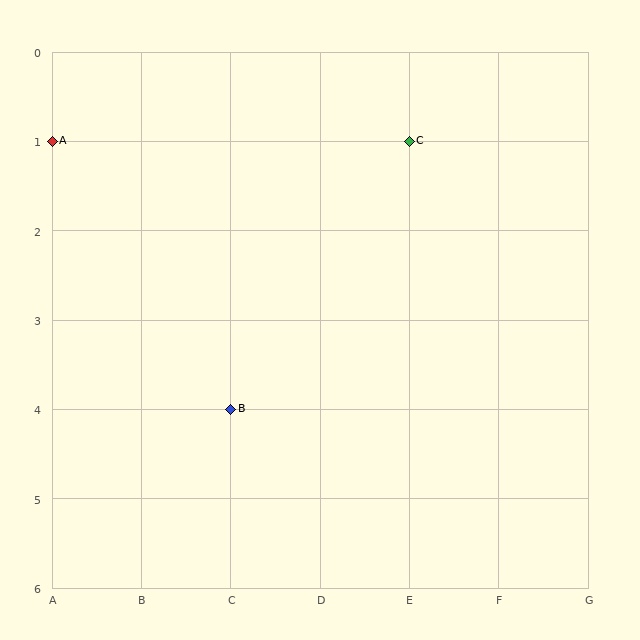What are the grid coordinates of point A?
Point A is at grid coordinates (A, 1).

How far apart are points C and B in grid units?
Points C and B are 2 columns and 3 rows apart (about 3.6 grid units diagonally).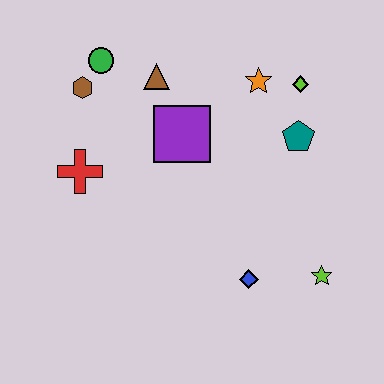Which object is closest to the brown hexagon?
The green circle is closest to the brown hexagon.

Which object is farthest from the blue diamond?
The green circle is farthest from the blue diamond.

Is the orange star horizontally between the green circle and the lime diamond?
Yes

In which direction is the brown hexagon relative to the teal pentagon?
The brown hexagon is to the left of the teal pentagon.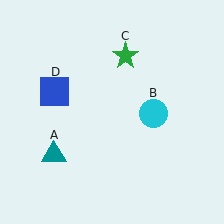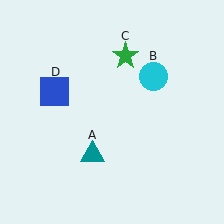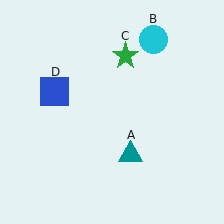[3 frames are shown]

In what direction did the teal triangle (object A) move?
The teal triangle (object A) moved right.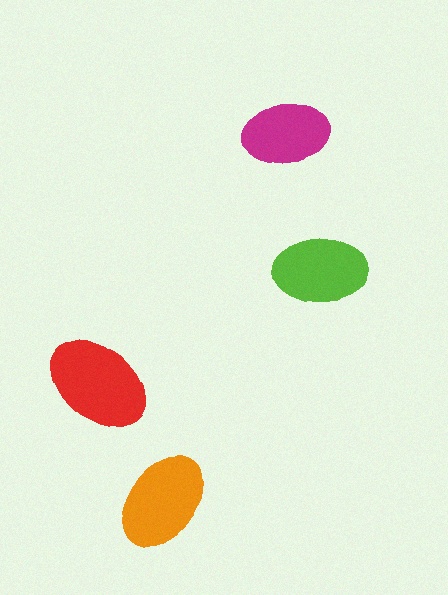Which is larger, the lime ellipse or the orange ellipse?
The orange one.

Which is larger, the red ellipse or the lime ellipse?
The red one.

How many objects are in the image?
There are 4 objects in the image.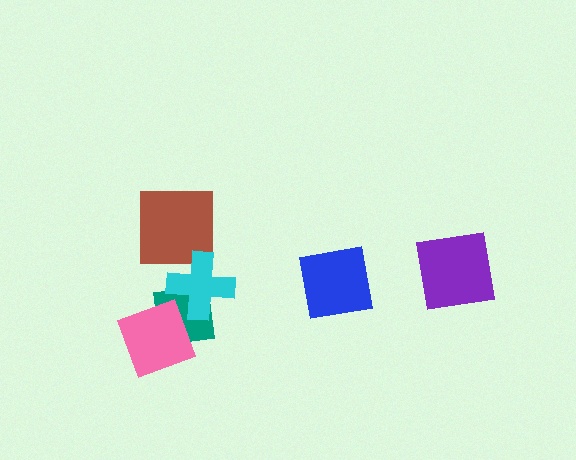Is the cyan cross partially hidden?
No, no other shape covers it.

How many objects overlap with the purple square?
0 objects overlap with the purple square.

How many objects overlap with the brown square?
1 object overlaps with the brown square.